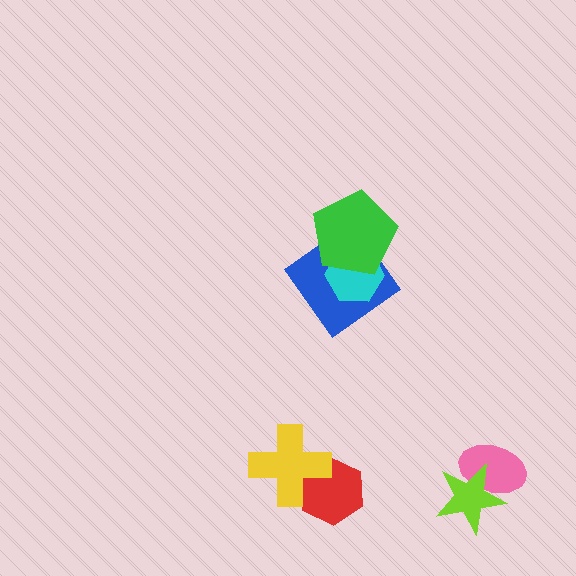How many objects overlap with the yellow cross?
1 object overlaps with the yellow cross.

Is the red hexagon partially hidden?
Yes, it is partially covered by another shape.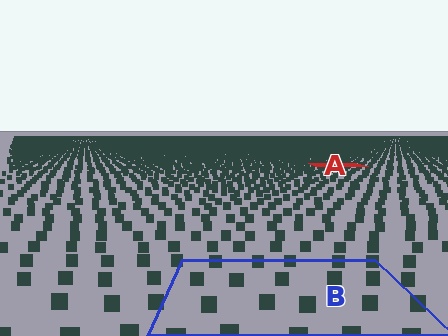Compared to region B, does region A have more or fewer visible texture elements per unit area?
Region A has more texture elements per unit area — they are packed more densely because it is farther away.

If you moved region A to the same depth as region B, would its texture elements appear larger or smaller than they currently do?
They would appear larger. At a closer depth, the same texture elements are projected at a bigger on-screen size.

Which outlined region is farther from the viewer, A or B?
Region A is farther from the viewer — the texture elements inside it appear smaller and more densely packed.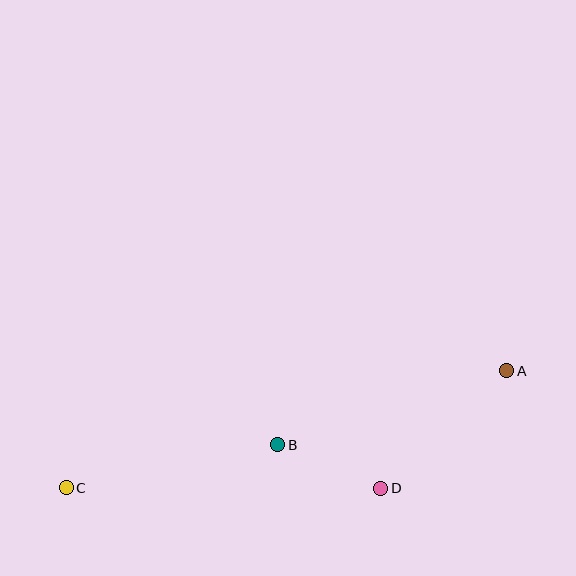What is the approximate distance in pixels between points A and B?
The distance between A and B is approximately 240 pixels.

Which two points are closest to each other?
Points B and D are closest to each other.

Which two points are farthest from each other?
Points A and C are farthest from each other.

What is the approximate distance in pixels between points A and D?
The distance between A and D is approximately 172 pixels.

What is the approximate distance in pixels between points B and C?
The distance between B and C is approximately 216 pixels.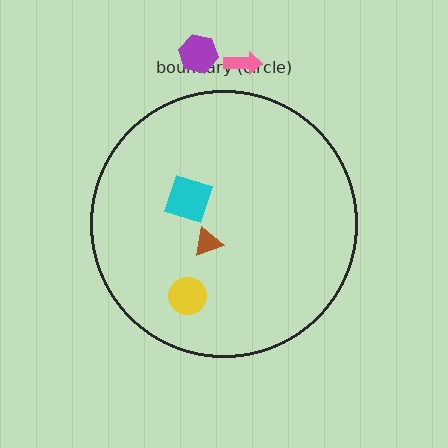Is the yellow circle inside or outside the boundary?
Inside.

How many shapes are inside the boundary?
3 inside, 2 outside.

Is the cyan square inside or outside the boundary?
Inside.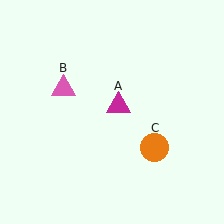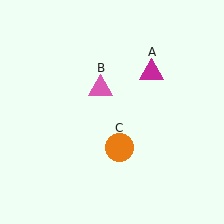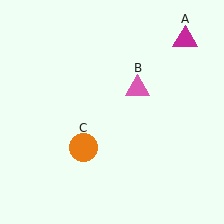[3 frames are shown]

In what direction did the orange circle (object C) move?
The orange circle (object C) moved left.